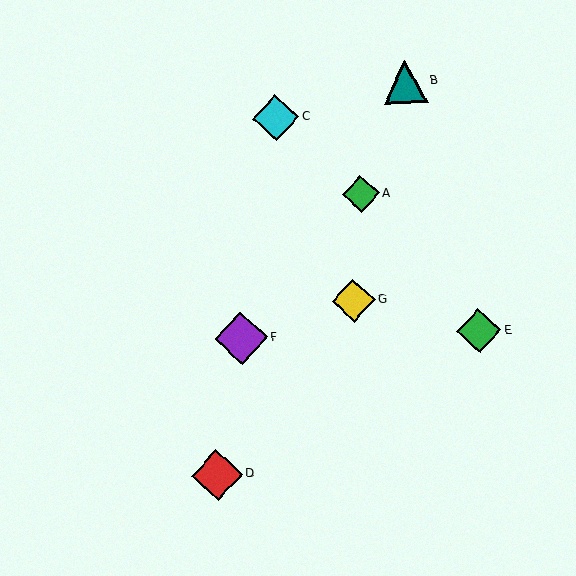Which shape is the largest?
The purple diamond (labeled F) is the largest.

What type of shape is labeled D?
Shape D is a red diamond.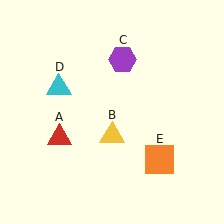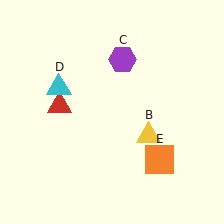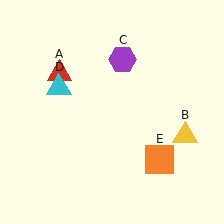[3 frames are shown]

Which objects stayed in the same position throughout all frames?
Purple hexagon (object C) and cyan triangle (object D) and orange square (object E) remained stationary.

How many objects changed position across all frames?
2 objects changed position: red triangle (object A), yellow triangle (object B).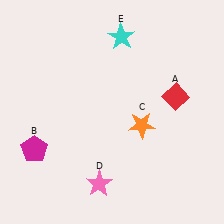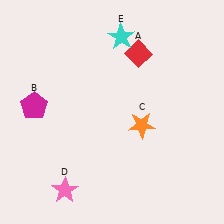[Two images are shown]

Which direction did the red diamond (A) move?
The red diamond (A) moved up.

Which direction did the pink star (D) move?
The pink star (D) moved left.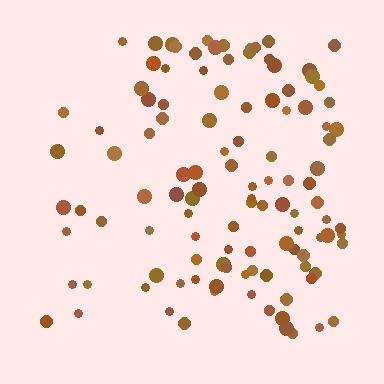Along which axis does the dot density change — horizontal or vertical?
Horizontal.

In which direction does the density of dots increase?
From left to right, with the right side densest.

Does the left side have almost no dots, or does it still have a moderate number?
Still a moderate number, just noticeably fewer than the right.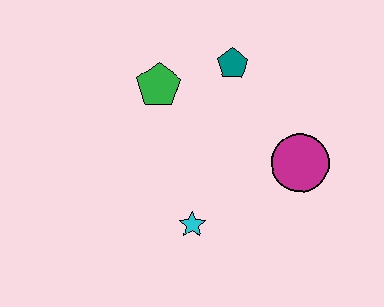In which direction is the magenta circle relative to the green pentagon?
The magenta circle is to the right of the green pentagon.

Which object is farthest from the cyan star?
The teal pentagon is farthest from the cyan star.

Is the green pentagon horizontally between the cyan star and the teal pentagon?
No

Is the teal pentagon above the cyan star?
Yes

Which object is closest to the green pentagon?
The teal pentagon is closest to the green pentagon.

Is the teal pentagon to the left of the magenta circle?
Yes